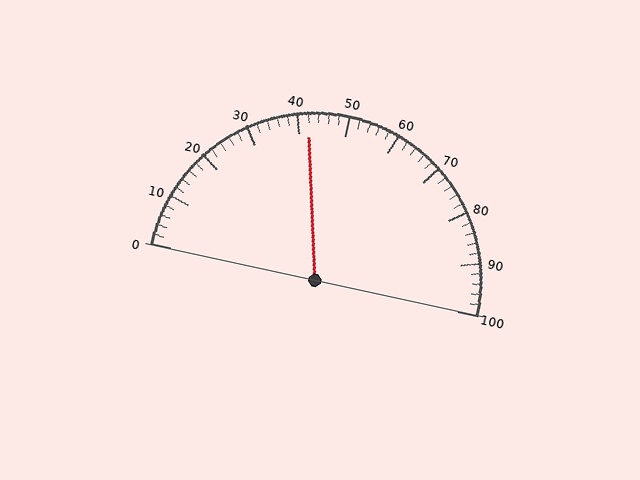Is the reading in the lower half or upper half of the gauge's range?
The reading is in the lower half of the range (0 to 100).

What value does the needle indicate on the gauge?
The needle indicates approximately 42.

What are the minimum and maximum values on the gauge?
The gauge ranges from 0 to 100.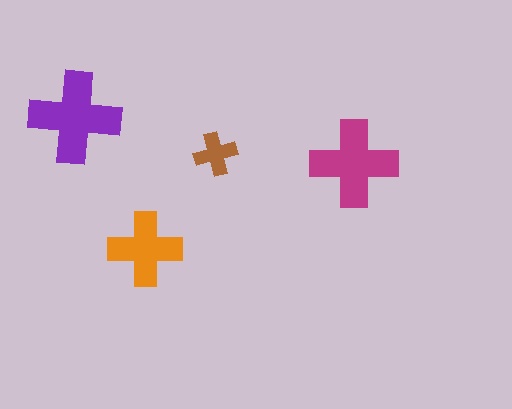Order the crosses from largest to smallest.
the purple one, the magenta one, the orange one, the brown one.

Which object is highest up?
The purple cross is topmost.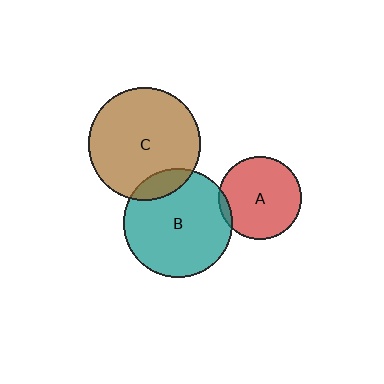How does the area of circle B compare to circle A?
Approximately 1.7 times.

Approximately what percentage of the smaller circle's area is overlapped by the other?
Approximately 5%.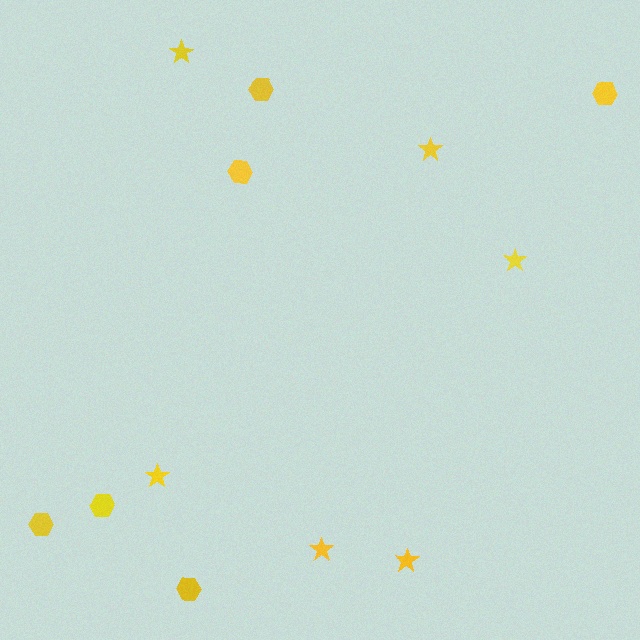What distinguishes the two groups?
There are 2 groups: one group of hexagons (6) and one group of stars (6).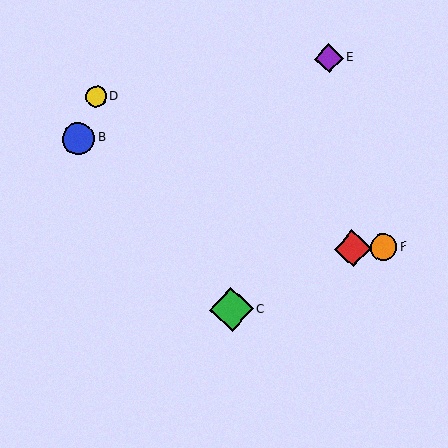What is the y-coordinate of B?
Object B is at y≈139.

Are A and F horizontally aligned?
Yes, both are at y≈249.